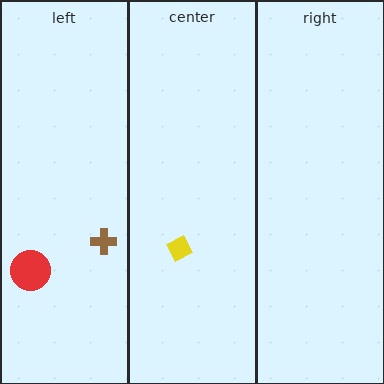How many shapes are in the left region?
2.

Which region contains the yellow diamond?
The center region.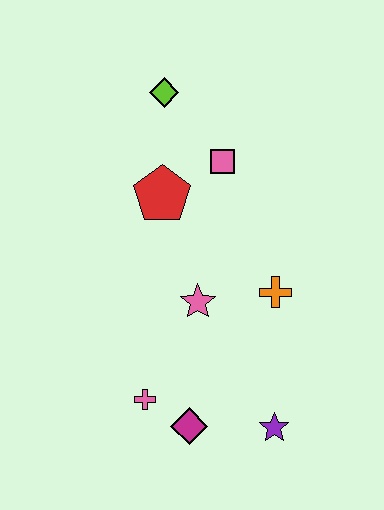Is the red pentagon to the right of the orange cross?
No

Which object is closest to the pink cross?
The magenta diamond is closest to the pink cross.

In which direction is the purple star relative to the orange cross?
The purple star is below the orange cross.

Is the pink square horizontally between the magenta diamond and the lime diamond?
No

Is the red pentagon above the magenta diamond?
Yes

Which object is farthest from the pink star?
The lime diamond is farthest from the pink star.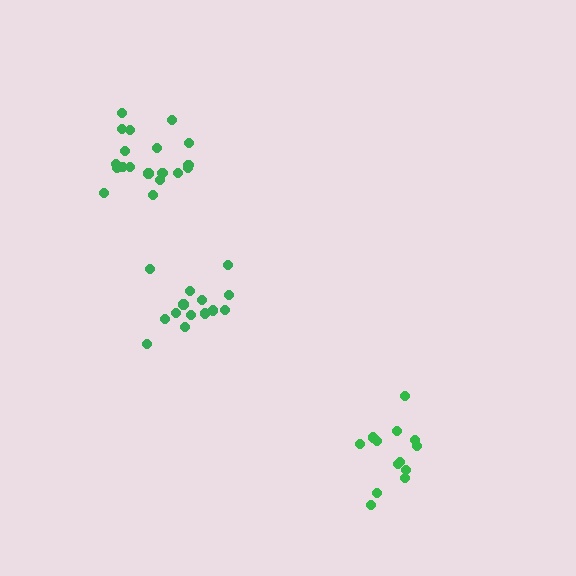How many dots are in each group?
Group 1: 13 dots, Group 2: 14 dots, Group 3: 19 dots (46 total).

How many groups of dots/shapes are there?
There are 3 groups.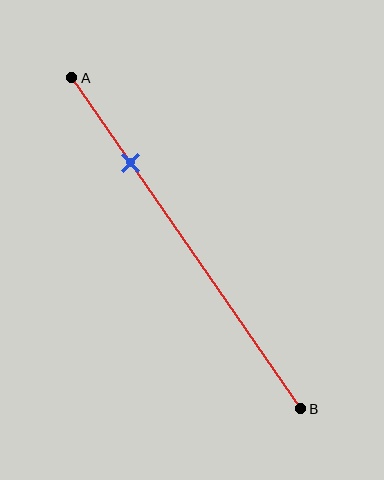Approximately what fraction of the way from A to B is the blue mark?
The blue mark is approximately 25% of the way from A to B.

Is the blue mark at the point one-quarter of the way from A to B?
Yes, the mark is approximately at the one-quarter point.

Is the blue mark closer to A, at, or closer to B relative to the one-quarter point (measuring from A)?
The blue mark is approximately at the one-quarter point of segment AB.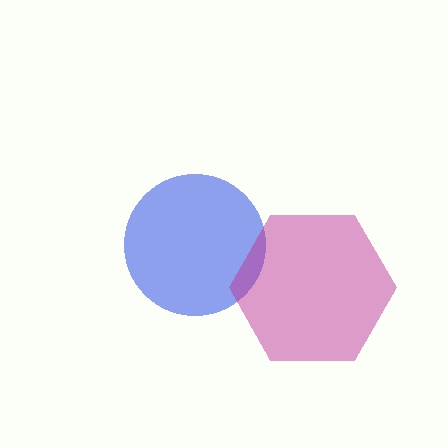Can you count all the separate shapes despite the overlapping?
Yes, there are 2 separate shapes.